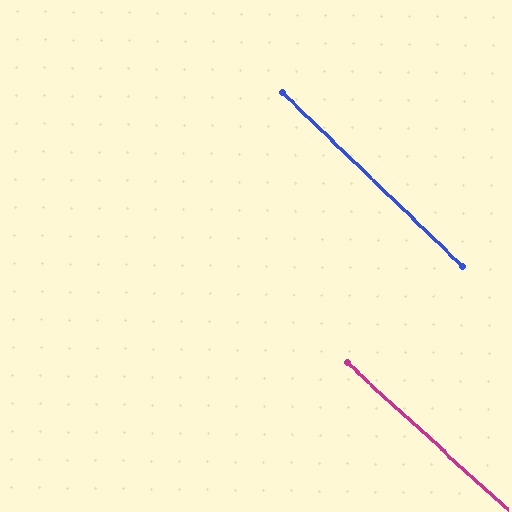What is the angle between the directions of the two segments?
Approximately 1 degree.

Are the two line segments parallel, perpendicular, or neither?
Parallel — their directions differ by only 1.4°.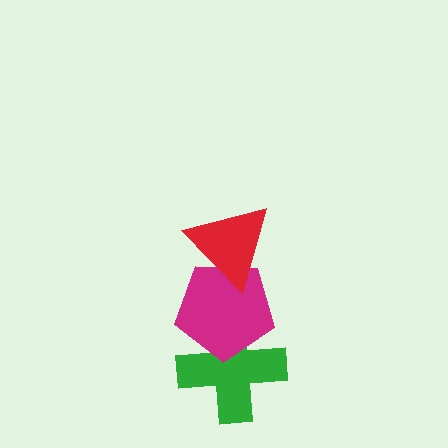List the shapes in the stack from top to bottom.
From top to bottom: the red triangle, the magenta pentagon, the green cross.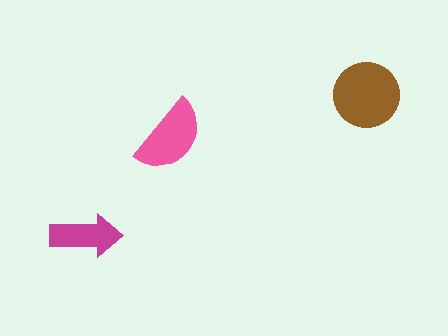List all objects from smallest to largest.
The magenta arrow, the pink semicircle, the brown circle.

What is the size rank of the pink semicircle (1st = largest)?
2nd.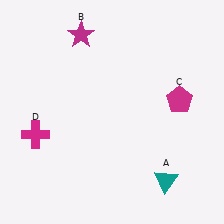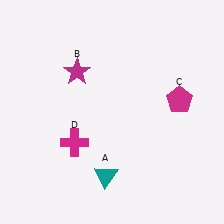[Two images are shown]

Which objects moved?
The objects that moved are: the teal triangle (A), the magenta star (B), the magenta cross (D).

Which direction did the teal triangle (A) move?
The teal triangle (A) moved left.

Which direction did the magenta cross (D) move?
The magenta cross (D) moved right.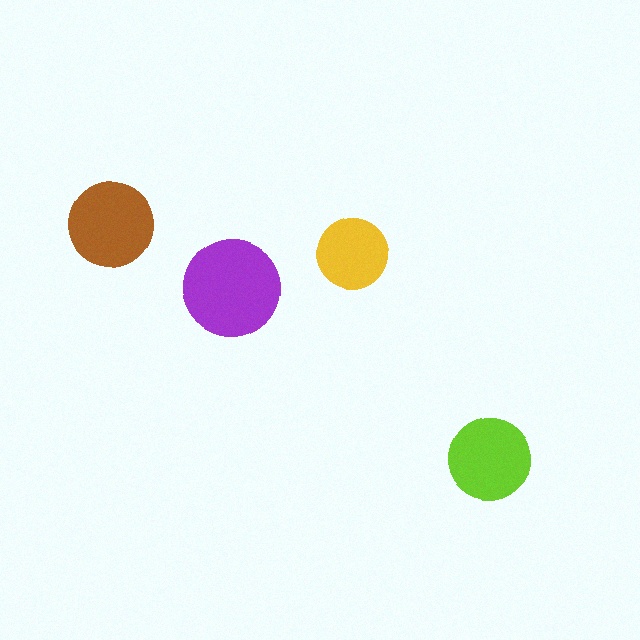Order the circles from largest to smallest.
the purple one, the brown one, the lime one, the yellow one.